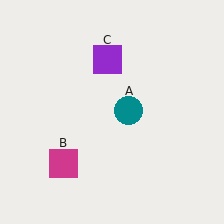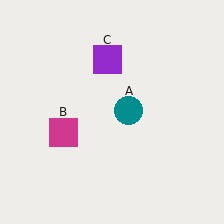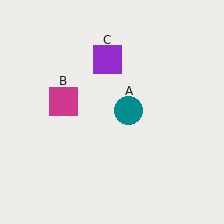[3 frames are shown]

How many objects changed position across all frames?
1 object changed position: magenta square (object B).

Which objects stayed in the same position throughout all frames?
Teal circle (object A) and purple square (object C) remained stationary.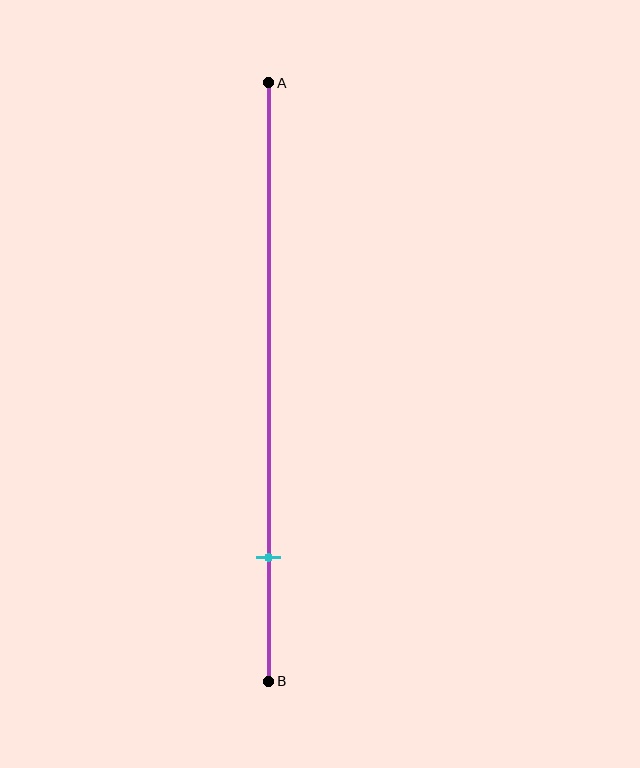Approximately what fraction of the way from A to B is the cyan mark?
The cyan mark is approximately 80% of the way from A to B.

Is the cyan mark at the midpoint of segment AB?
No, the mark is at about 80% from A, not at the 50% midpoint.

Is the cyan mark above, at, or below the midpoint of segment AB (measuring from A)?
The cyan mark is below the midpoint of segment AB.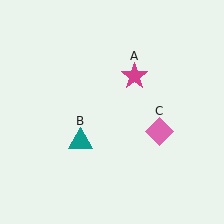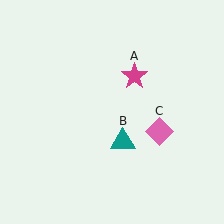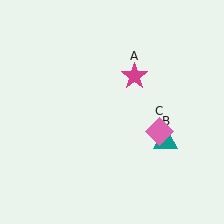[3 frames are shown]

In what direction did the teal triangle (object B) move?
The teal triangle (object B) moved right.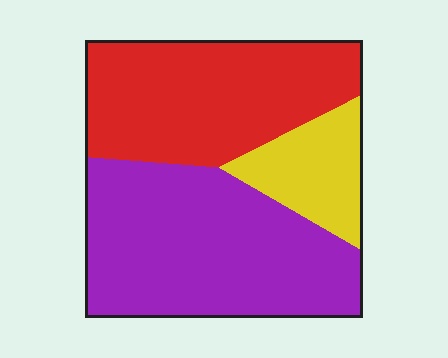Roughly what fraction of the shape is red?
Red covers 38% of the shape.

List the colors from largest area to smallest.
From largest to smallest: purple, red, yellow.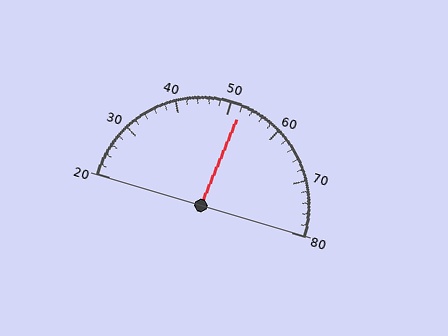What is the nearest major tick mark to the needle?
The nearest major tick mark is 50.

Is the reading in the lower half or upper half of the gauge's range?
The reading is in the upper half of the range (20 to 80).